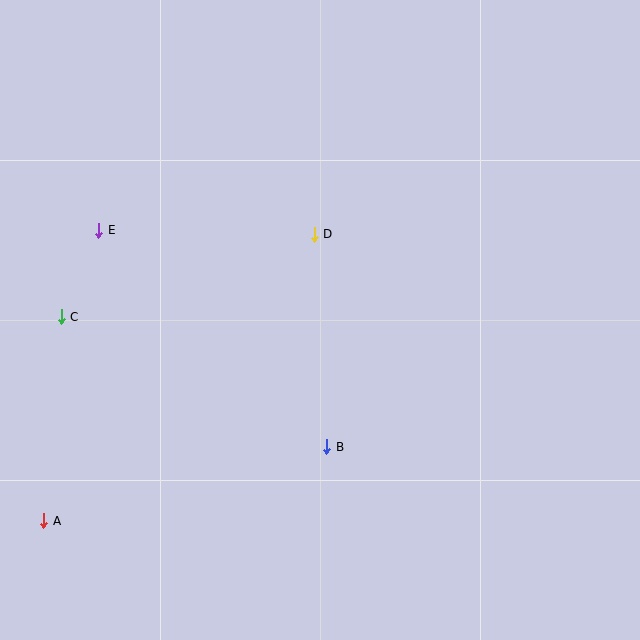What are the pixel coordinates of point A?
Point A is at (44, 521).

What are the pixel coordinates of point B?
Point B is at (327, 447).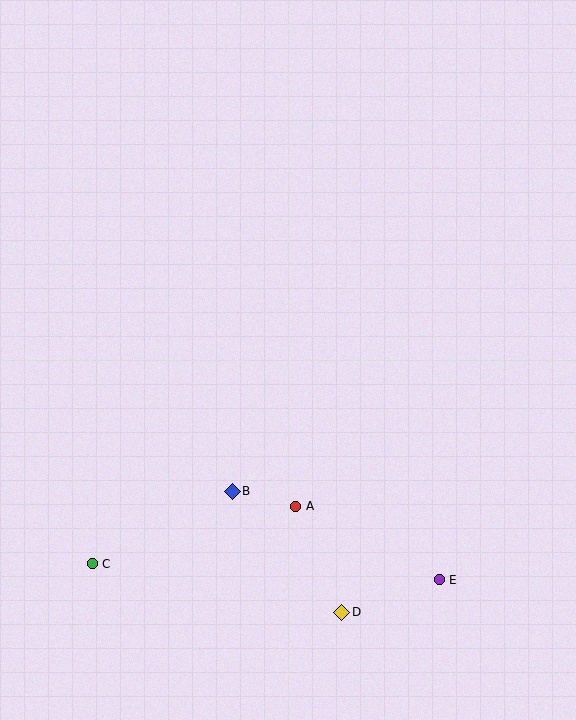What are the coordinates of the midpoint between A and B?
The midpoint between A and B is at (264, 499).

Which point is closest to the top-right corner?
Point A is closest to the top-right corner.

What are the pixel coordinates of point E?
Point E is at (439, 580).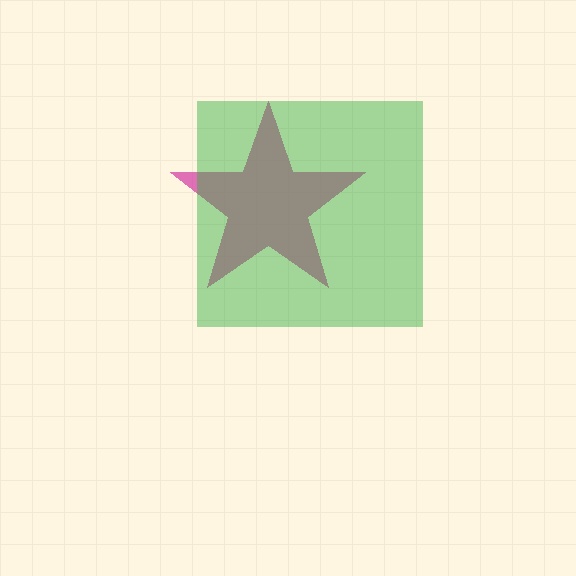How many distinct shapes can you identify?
There are 2 distinct shapes: a magenta star, a green square.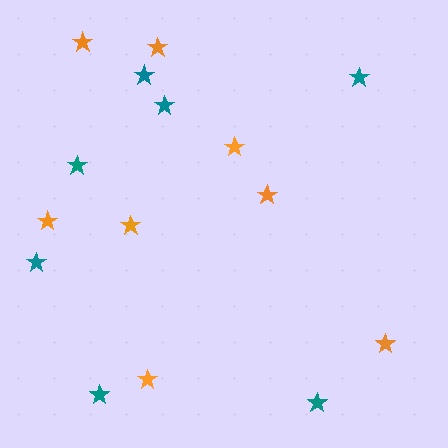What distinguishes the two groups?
There are 2 groups: one group of orange stars (8) and one group of teal stars (7).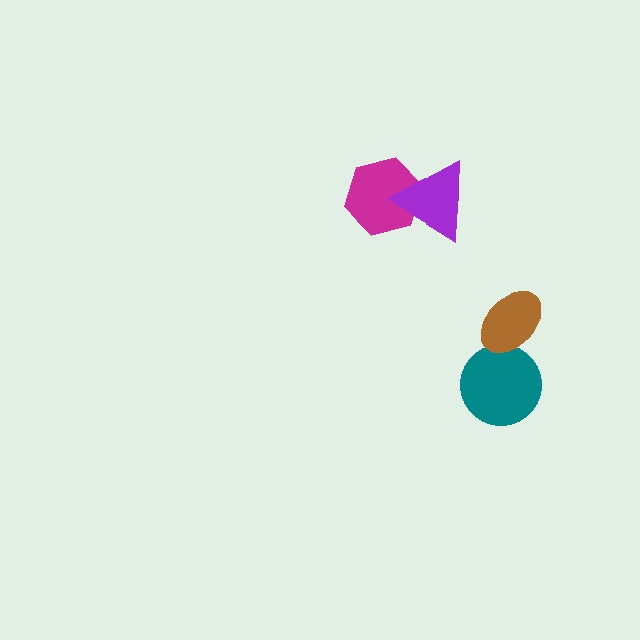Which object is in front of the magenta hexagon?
The purple triangle is in front of the magenta hexagon.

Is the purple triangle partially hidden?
No, no other shape covers it.